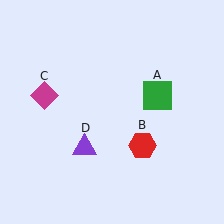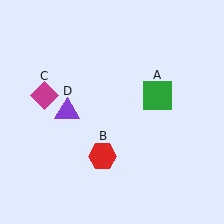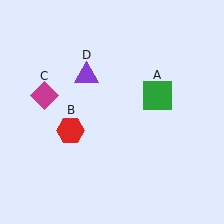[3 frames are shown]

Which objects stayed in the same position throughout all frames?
Green square (object A) and magenta diamond (object C) remained stationary.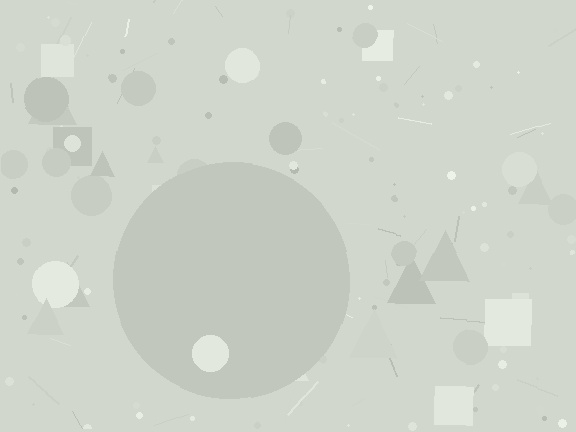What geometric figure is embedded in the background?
A circle is embedded in the background.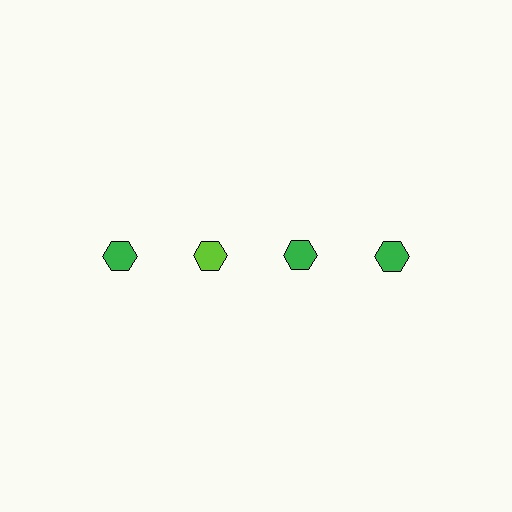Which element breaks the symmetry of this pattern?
The lime hexagon in the top row, second from left column breaks the symmetry. All other shapes are green hexagons.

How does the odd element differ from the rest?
It has a different color: lime instead of green.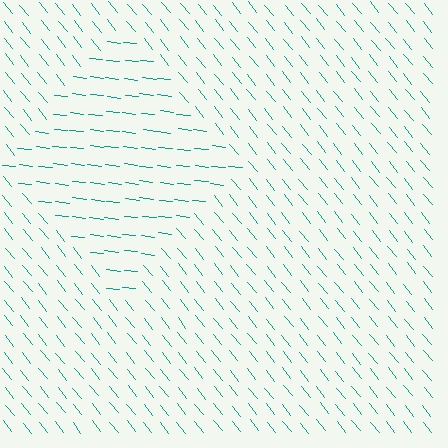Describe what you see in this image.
The image is filled with small teal line segments. A diamond region in the image has lines oriented differently from the surrounding lines, creating a visible texture boundary.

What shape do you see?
I see a diamond.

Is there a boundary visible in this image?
Yes, there is a texture boundary formed by a change in line orientation.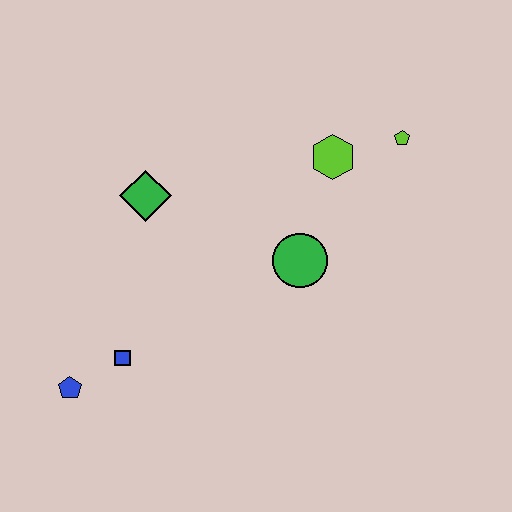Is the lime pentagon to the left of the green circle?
No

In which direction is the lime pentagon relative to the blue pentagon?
The lime pentagon is to the right of the blue pentagon.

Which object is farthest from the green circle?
The blue pentagon is farthest from the green circle.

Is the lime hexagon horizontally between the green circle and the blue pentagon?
No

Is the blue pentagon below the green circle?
Yes